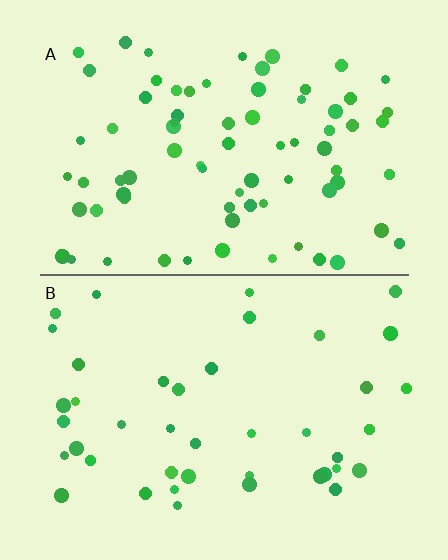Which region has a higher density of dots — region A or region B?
A (the top).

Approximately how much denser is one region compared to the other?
Approximately 1.8× — region A over region B.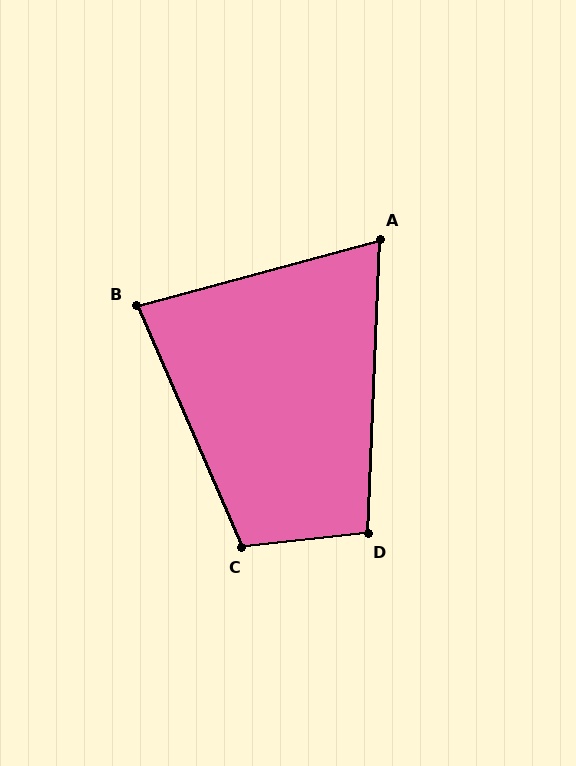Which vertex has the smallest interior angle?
A, at approximately 73 degrees.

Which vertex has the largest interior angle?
C, at approximately 107 degrees.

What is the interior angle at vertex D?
Approximately 98 degrees (obtuse).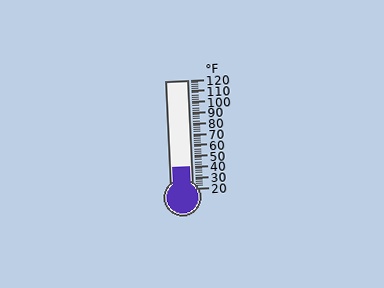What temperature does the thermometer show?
The thermometer shows approximately 40°F.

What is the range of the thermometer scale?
The thermometer scale ranges from 20°F to 120°F.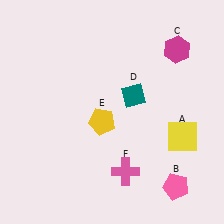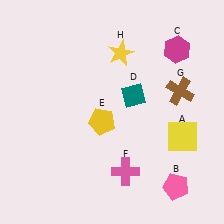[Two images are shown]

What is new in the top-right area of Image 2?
A yellow star (H) was added in the top-right area of Image 2.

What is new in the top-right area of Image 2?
A brown cross (G) was added in the top-right area of Image 2.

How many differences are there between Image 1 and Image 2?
There are 2 differences between the two images.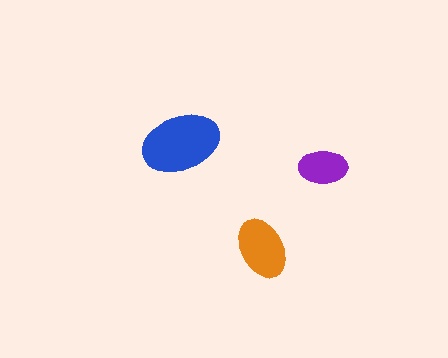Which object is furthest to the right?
The purple ellipse is rightmost.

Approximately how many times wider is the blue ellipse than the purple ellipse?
About 1.5 times wider.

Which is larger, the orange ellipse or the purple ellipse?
The orange one.